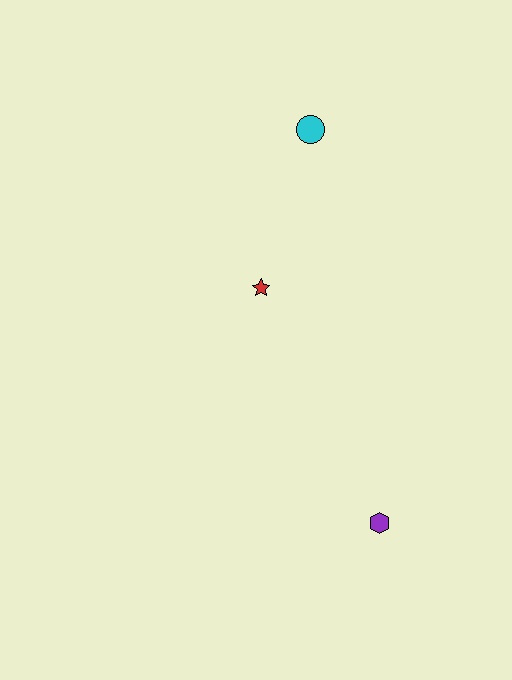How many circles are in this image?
There is 1 circle.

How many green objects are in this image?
There are no green objects.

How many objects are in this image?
There are 3 objects.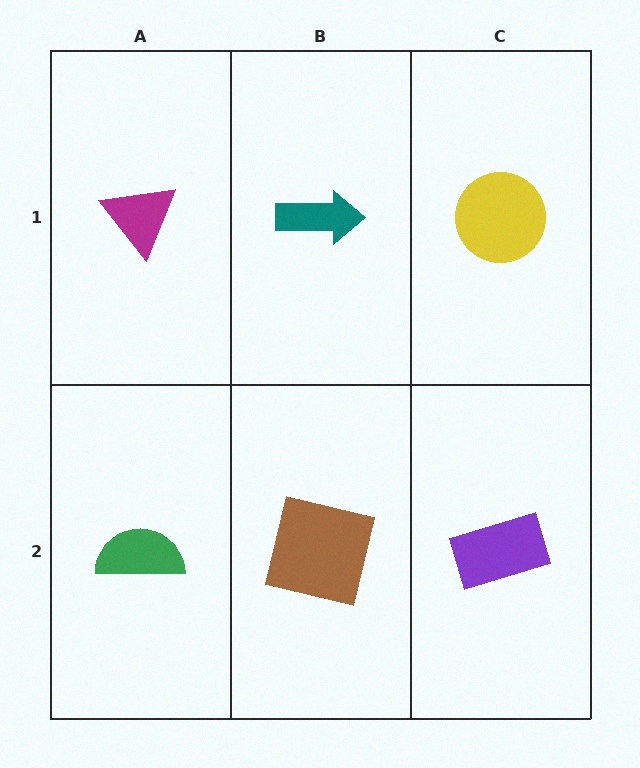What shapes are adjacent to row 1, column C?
A purple rectangle (row 2, column C), a teal arrow (row 1, column B).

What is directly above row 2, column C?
A yellow circle.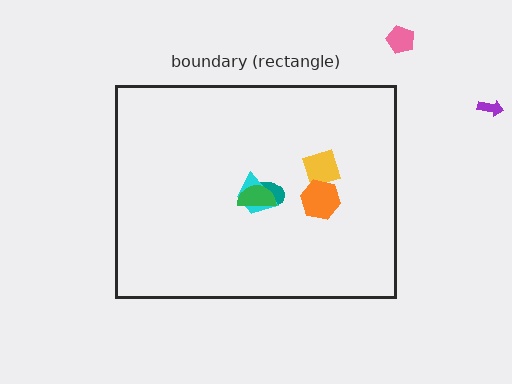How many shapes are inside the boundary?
5 inside, 2 outside.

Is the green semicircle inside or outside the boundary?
Inside.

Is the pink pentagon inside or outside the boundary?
Outside.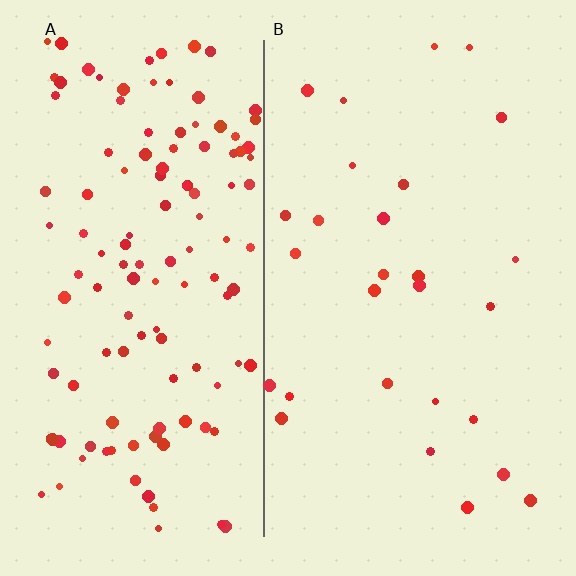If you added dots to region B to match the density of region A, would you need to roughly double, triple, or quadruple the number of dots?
Approximately quadruple.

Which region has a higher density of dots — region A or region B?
A (the left).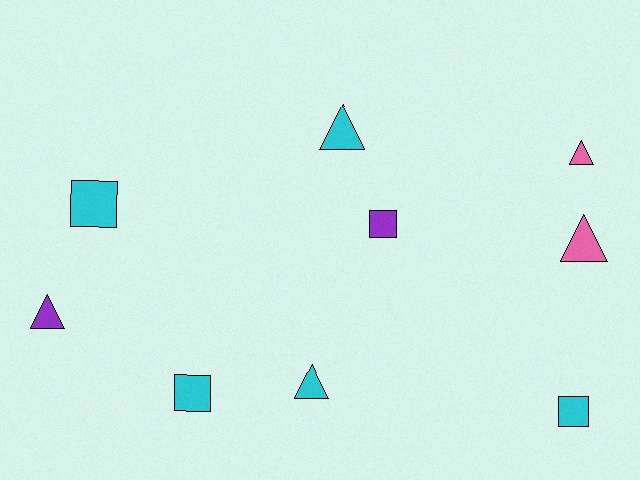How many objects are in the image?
There are 9 objects.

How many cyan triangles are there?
There are 2 cyan triangles.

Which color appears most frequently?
Cyan, with 5 objects.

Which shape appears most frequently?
Triangle, with 5 objects.